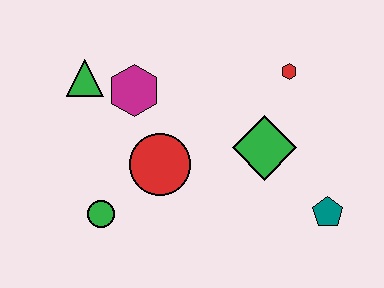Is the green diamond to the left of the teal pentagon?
Yes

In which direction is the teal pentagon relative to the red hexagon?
The teal pentagon is below the red hexagon.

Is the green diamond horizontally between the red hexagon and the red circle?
Yes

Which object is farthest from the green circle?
The red hexagon is farthest from the green circle.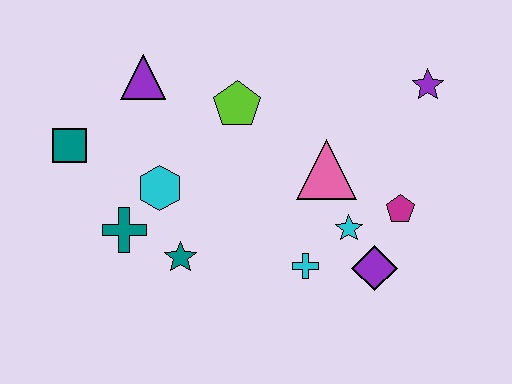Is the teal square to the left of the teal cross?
Yes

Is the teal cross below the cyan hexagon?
Yes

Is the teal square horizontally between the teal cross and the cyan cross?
No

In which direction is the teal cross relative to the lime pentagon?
The teal cross is below the lime pentagon.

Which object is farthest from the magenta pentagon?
The teal square is farthest from the magenta pentagon.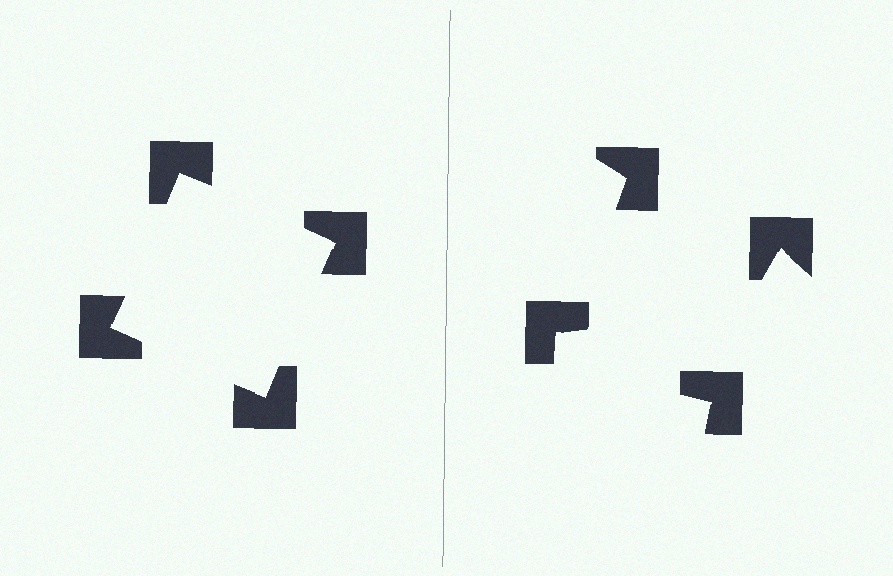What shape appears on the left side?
An illusory square.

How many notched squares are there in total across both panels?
8 — 4 on each side.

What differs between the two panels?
The notched squares are positioned identically on both sides; only the wedge orientations differ. On the left they align to a square; on the right they are misaligned.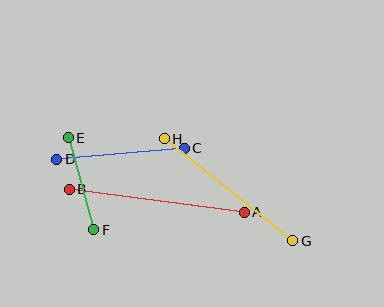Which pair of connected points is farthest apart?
Points A and B are farthest apart.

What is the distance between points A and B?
The distance is approximately 177 pixels.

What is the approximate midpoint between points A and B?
The midpoint is at approximately (157, 201) pixels.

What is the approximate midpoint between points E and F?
The midpoint is at approximately (81, 184) pixels.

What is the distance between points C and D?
The distance is approximately 128 pixels.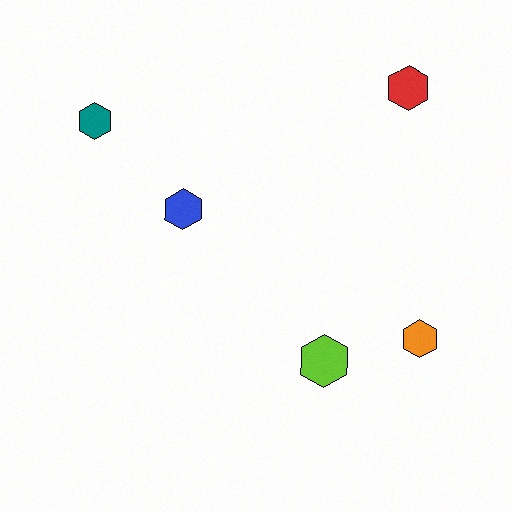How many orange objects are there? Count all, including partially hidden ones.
There is 1 orange object.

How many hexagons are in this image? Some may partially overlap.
There are 5 hexagons.